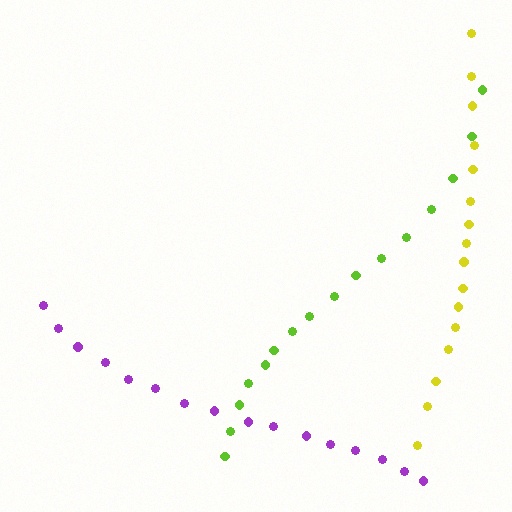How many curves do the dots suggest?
There are 3 distinct paths.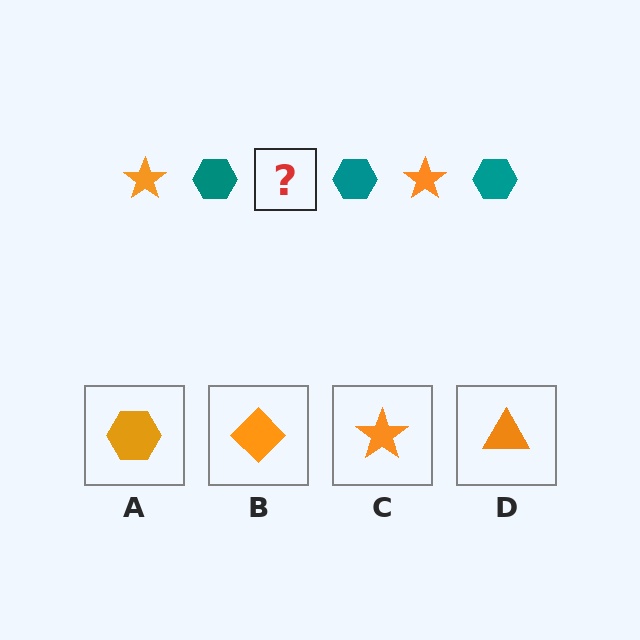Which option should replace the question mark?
Option C.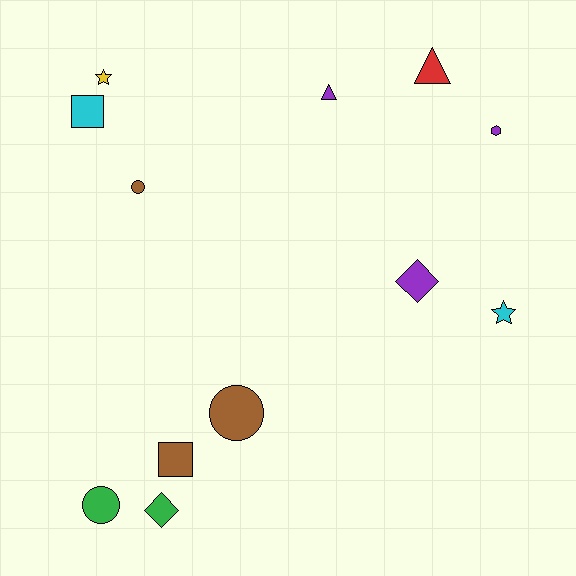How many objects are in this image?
There are 12 objects.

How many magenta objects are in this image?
There are no magenta objects.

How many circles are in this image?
There are 3 circles.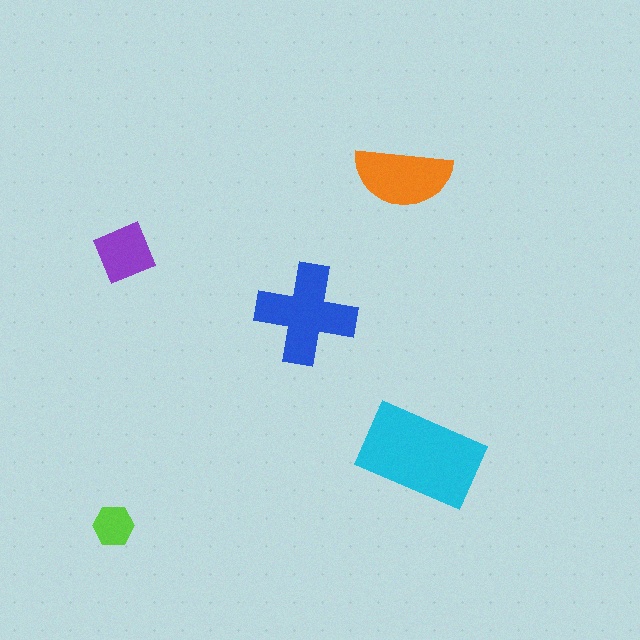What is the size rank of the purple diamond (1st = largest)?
4th.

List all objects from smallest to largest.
The lime hexagon, the purple diamond, the orange semicircle, the blue cross, the cyan rectangle.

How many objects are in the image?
There are 5 objects in the image.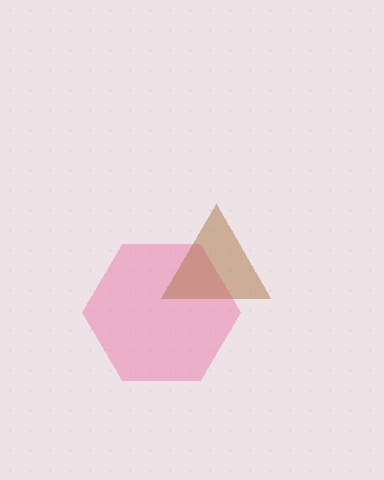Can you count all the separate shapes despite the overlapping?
Yes, there are 2 separate shapes.